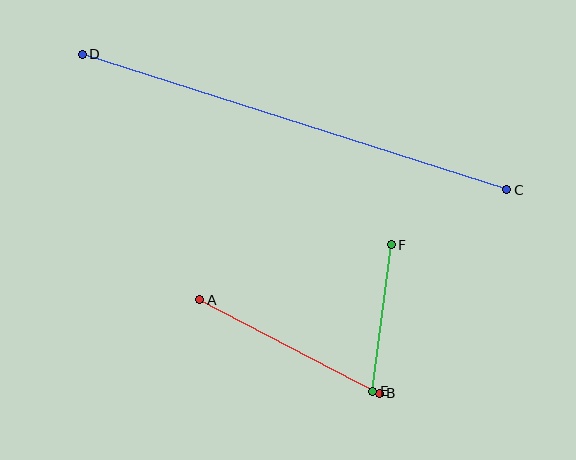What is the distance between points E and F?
The distance is approximately 148 pixels.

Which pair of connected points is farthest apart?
Points C and D are farthest apart.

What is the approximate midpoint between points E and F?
The midpoint is at approximately (382, 318) pixels.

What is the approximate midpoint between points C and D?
The midpoint is at approximately (294, 122) pixels.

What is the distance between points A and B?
The distance is approximately 202 pixels.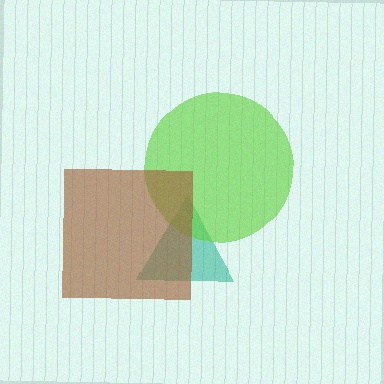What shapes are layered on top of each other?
The layered shapes are: a teal triangle, a lime circle, a brown square.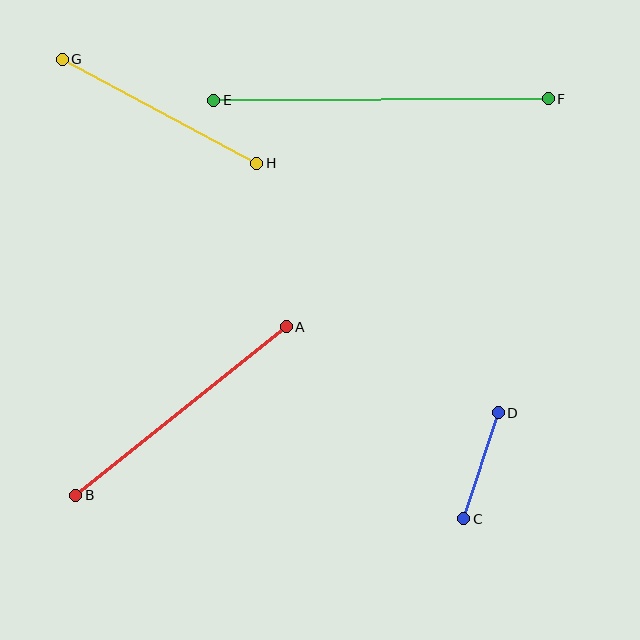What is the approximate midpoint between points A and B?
The midpoint is at approximately (181, 411) pixels.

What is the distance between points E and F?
The distance is approximately 334 pixels.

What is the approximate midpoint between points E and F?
The midpoint is at approximately (381, 100) pixels.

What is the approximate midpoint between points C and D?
The midpoint is at approximately (481, 466) pixels.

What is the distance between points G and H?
The distance is approximately 220 pixels.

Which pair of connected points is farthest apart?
Points E and F are farthest apart.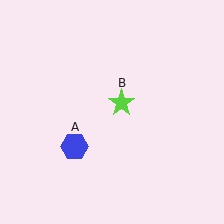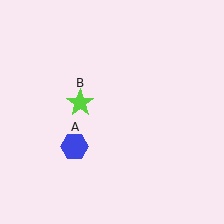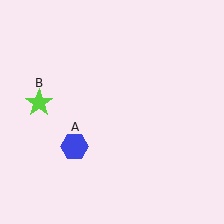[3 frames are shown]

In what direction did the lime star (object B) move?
The lime star (object B) moved left.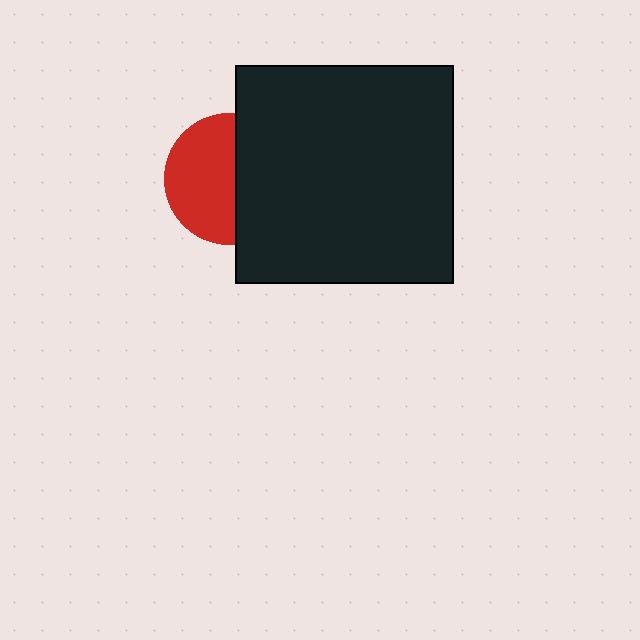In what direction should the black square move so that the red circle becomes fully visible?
The black square should move right. That is the shortest direction to clear the overlap and leave the red circle fully visible.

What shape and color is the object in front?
The object in front is a black square.